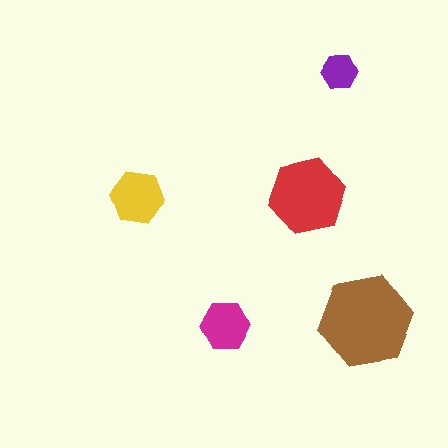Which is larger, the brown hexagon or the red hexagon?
The brown one.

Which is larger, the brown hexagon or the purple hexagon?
The brown one.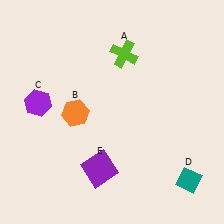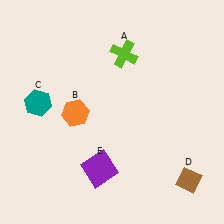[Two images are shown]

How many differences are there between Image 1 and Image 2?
There are 2 differences between the two images.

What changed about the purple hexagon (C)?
In Image 1, C is purple. In Image 2, it changed to teal.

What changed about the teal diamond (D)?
In Image 1, D is teal. In Image 2, it changed to brown.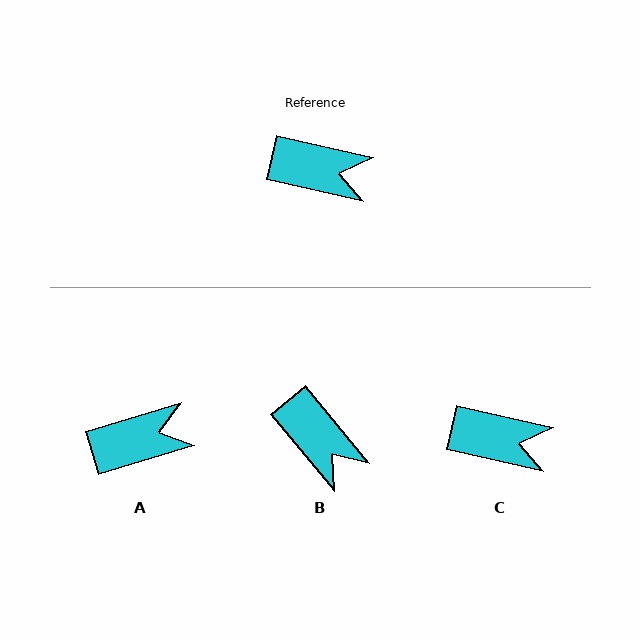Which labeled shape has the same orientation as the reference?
C.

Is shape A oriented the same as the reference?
No, it is off by about 30 degrees.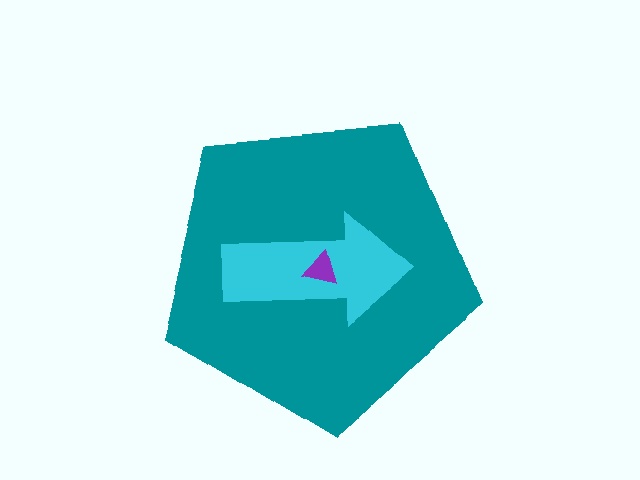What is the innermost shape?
The purple triangle.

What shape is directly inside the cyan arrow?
The purple triangle.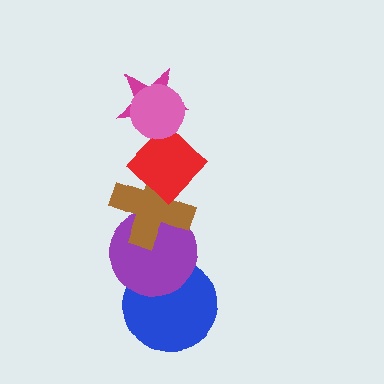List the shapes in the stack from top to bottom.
From top to bottom: the pink circle, the magenta star, the red diamond, the brown cross, the purple circle, the blue circle.